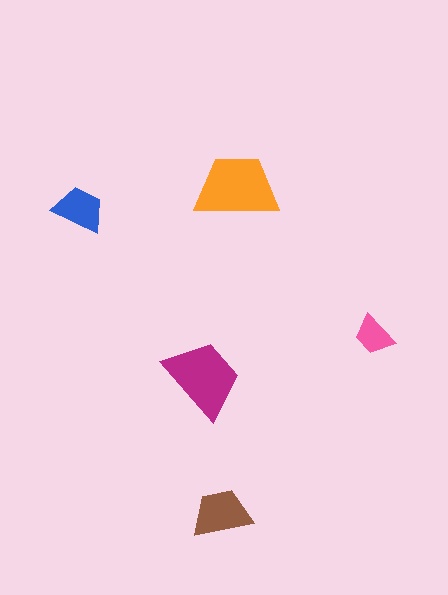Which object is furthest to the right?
The pink trapezoid is rightmost.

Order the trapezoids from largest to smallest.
the orange one, the magenta one, the brown one, the blue one, the pink one.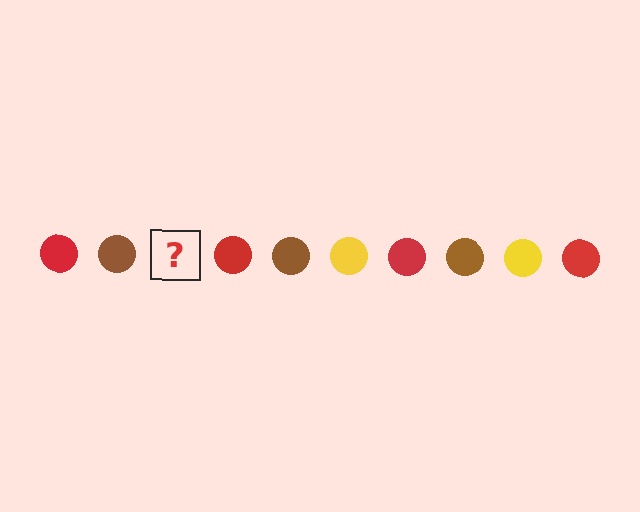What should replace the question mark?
The question mark should be replaced with a yellow circle.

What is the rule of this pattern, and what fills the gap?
The rule is that the pattern cycles through red, brown, yellow circles. The gap should be filled with a yellow circle.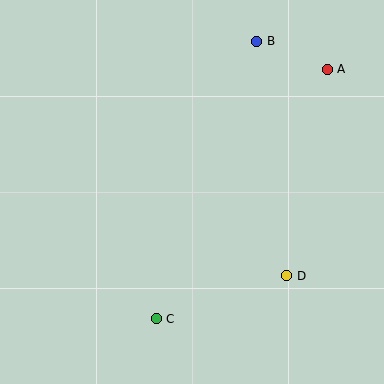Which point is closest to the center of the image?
Point D at (287, 276) is closest to the center.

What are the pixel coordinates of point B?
Point B is at (257, 41).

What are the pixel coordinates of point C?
Point C is at (156, 319).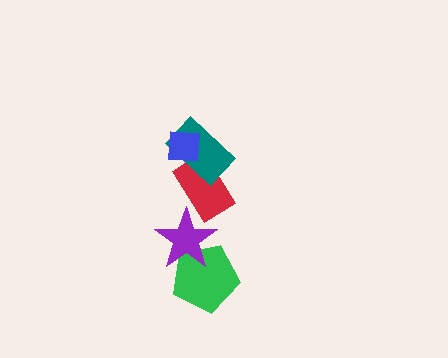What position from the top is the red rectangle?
The red rectangle is 3rd from the top.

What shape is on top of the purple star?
The red rectangle is on top of the purple star.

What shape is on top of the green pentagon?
The purple star is on top of the green pentagon.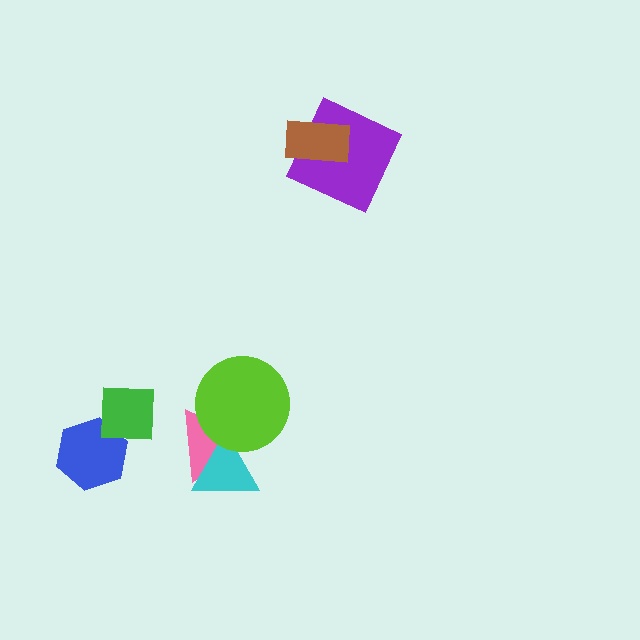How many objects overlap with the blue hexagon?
1 object overlaps with the blue hexagon.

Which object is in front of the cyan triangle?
The lime circle is in front of the cyan triangle.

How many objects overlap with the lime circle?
2 objects overlap with the lime circle.